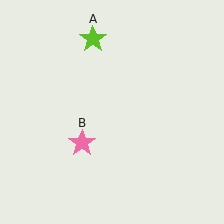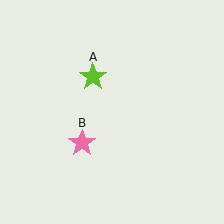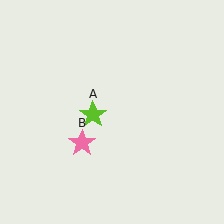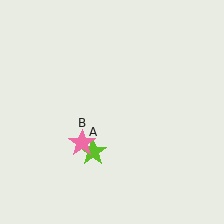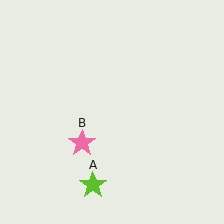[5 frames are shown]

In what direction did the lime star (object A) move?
The lime star (object A) moved down.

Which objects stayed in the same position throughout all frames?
Pink star (object B) remained stationary.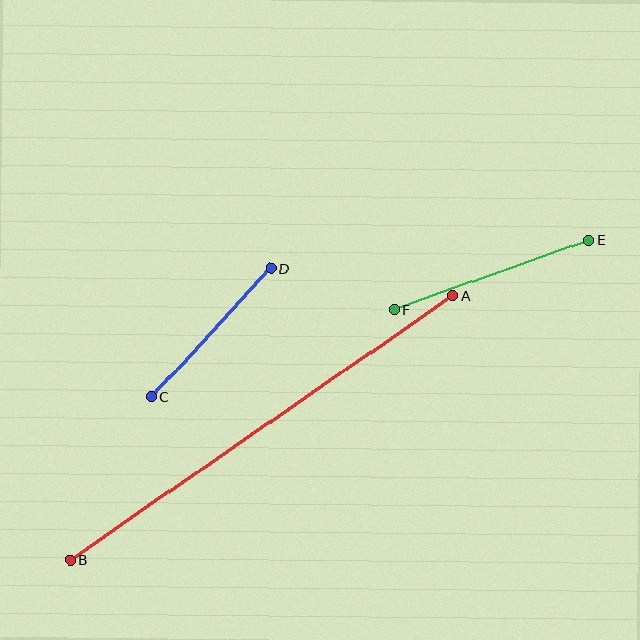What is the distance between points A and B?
The distance is approximately 465 pixels.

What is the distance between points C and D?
The distance is approximately 176 pixels.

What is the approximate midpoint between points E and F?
The midpoint is at approximately (491, 275) pixels.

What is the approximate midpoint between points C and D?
The midpoint is at approximately (211, 333) pixels.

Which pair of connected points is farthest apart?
Points A and B are farthest apart.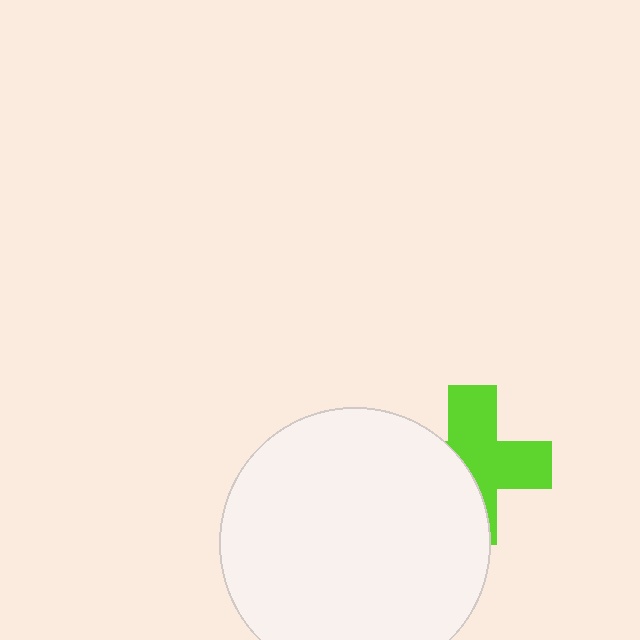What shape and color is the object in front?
The object in front is a white circle.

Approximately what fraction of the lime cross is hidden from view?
Roughly 43% of the lime cross is hidden behind the white circle.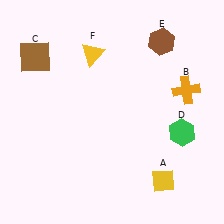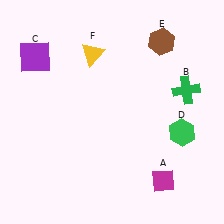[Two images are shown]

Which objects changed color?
A changed from yellow to magenta. B changed from orange to green. C changed from brown to purple.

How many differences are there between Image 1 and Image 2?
There are 3 differences between the two images.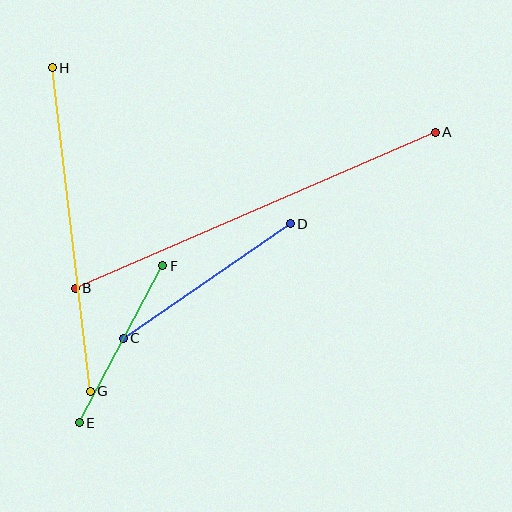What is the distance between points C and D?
The distance is approximately 202 pixels.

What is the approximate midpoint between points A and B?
The midpoint is at approximately (255, 210) pixels.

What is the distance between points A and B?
The distance is approximately 392 pixels.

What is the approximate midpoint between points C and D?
The midpoint is at approximately (207, 281) pixels.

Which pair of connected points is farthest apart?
Points A and B are farthest apart.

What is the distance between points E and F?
The distance is approximately 178 pixels.